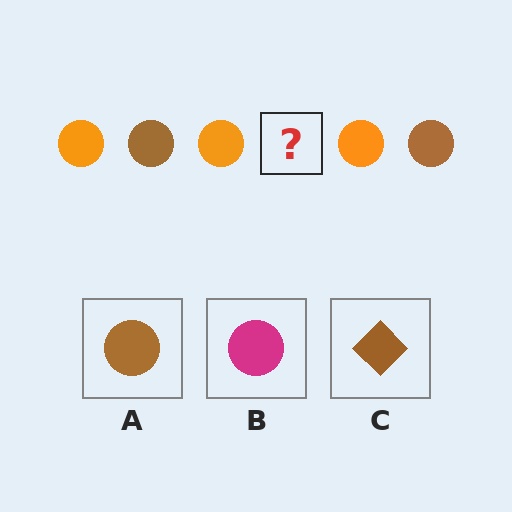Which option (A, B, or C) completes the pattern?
A.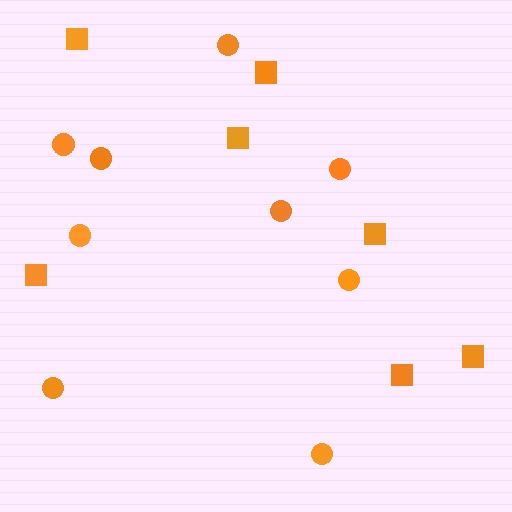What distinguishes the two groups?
There are 2 groups: one group of squares (7) and one group of circles (9).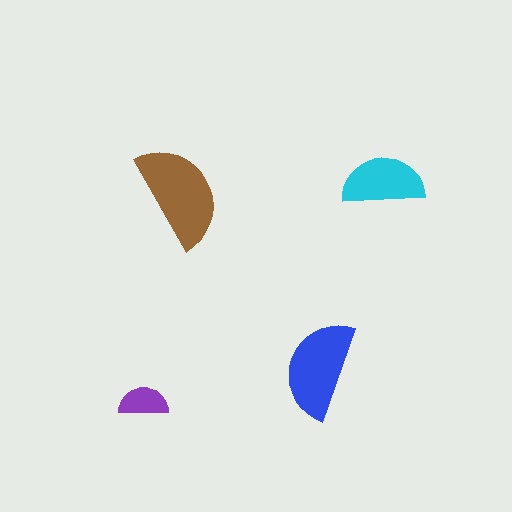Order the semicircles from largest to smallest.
the brown one, the blue one, the cyan one, the purple one.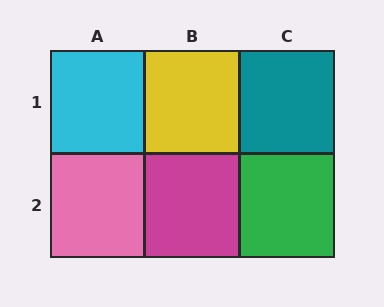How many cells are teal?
1 cell is teal.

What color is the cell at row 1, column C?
Teal.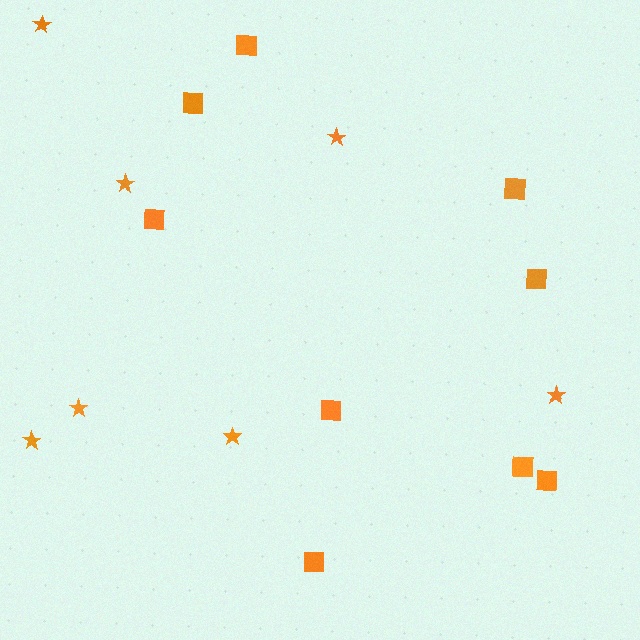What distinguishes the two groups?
There are 2 groups: one group of squares (9) and one group of stars (7).